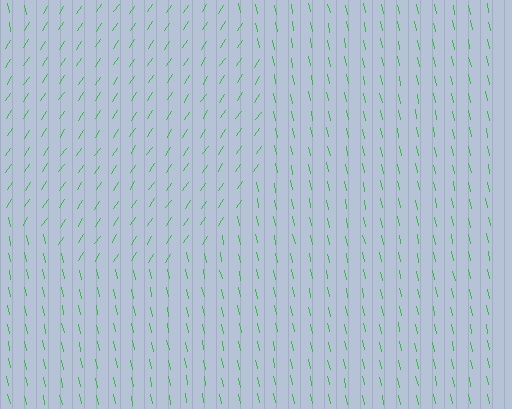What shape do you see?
I see a circle.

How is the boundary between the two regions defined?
The boundary is defined purely by a change in line orientation (approximately 45 degrees difference). All lines are the same color and thickness.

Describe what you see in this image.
The image is filled with small green line segments. A circle region in the image has lines oriented differently from the surrounding lines, creating a visible texture boundary.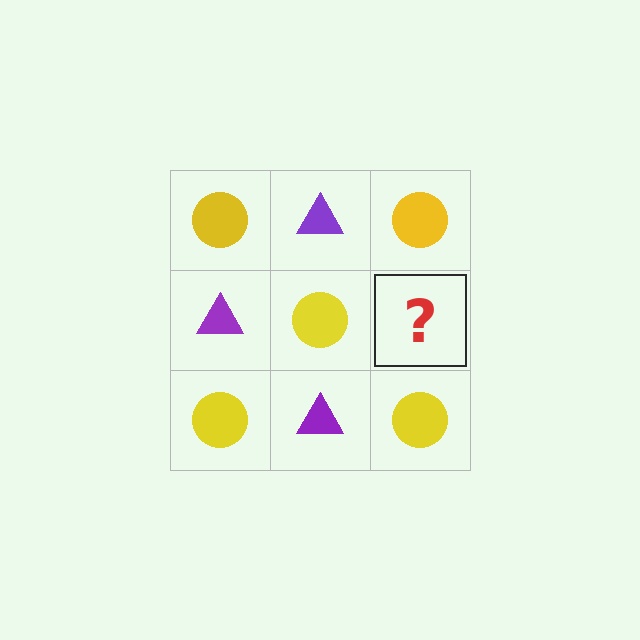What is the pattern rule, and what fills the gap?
The rule is that it alternates yellow circle and purple triangle in a checkerboard pattern. The gap should be filled with a purple triangle.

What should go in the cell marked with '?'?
The missing cell should contain a purple triangle.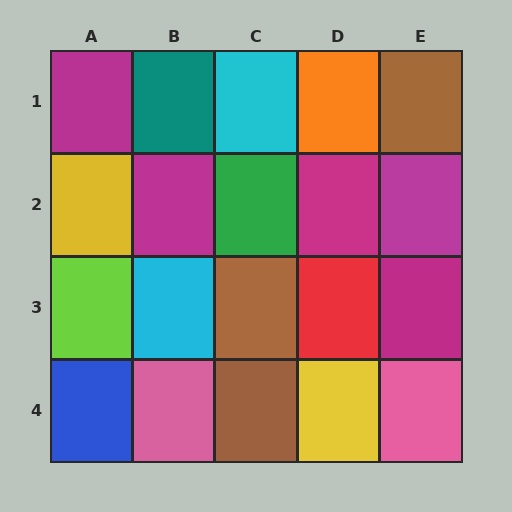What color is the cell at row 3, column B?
Cyan.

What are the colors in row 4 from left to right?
Blue, pink, brown, yellow, pink.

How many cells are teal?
1 cell is teal.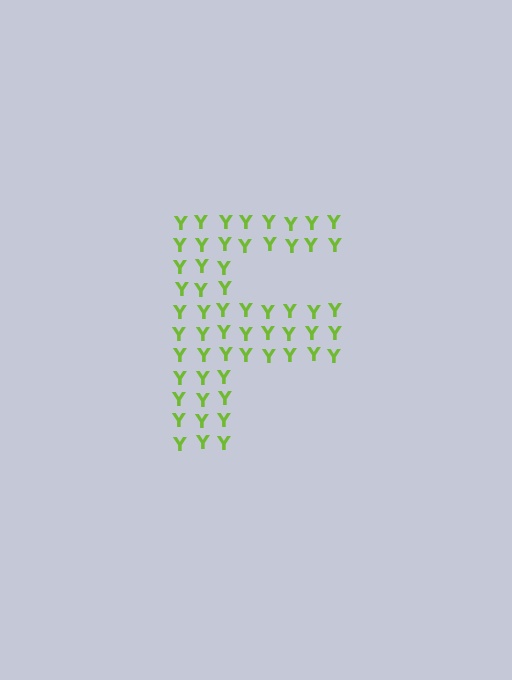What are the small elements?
The small elements are letter Y's.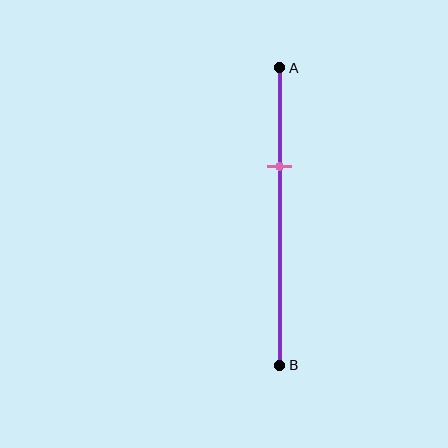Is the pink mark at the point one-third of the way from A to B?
Yes, the mark is approximately at the one-third point.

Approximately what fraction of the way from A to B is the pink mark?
The pink mark is approximately 35% of the way from A to B.